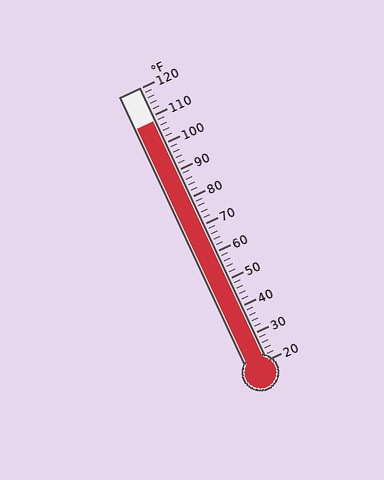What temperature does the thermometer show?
The thermometer shows approximately 108°F.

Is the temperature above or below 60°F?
The temperature is above 60°F.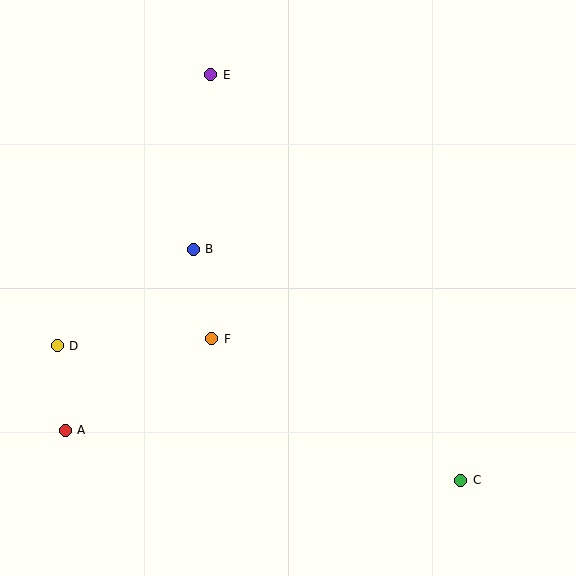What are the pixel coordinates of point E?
Point E is at (211, 75).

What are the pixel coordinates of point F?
Point F is at (212, 339).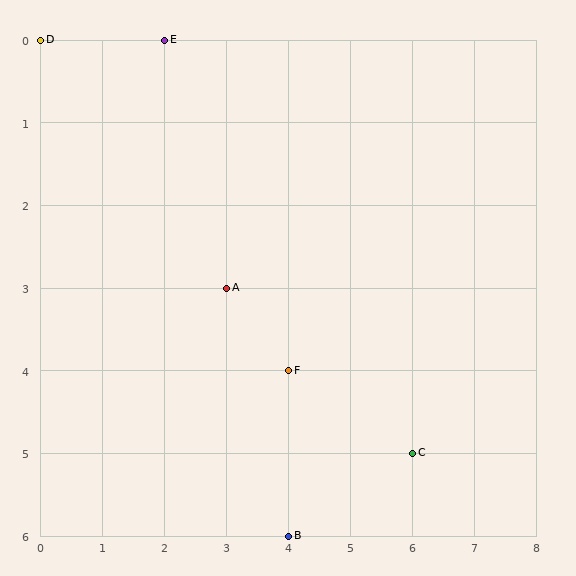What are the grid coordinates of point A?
Point A is at grid coordinates (3, 3).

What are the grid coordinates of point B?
Point B is at grid coordinates (4, 6).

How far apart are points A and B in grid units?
Points A and B are 1 column and 3 rows apart (about 3.2 grid units diagonally).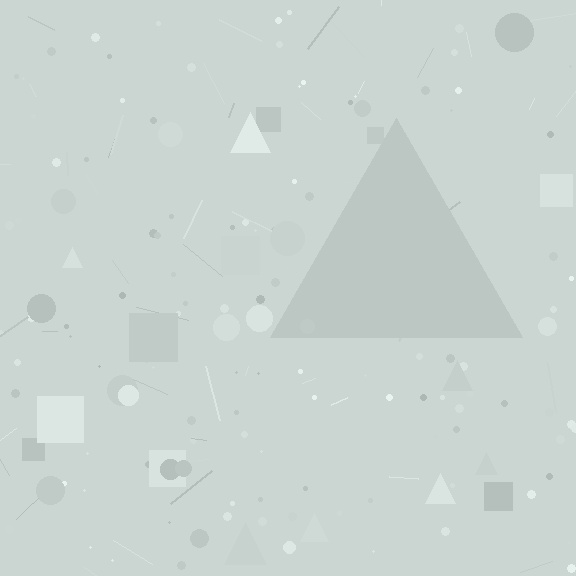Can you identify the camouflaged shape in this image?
The camouflaged shape is a triangle.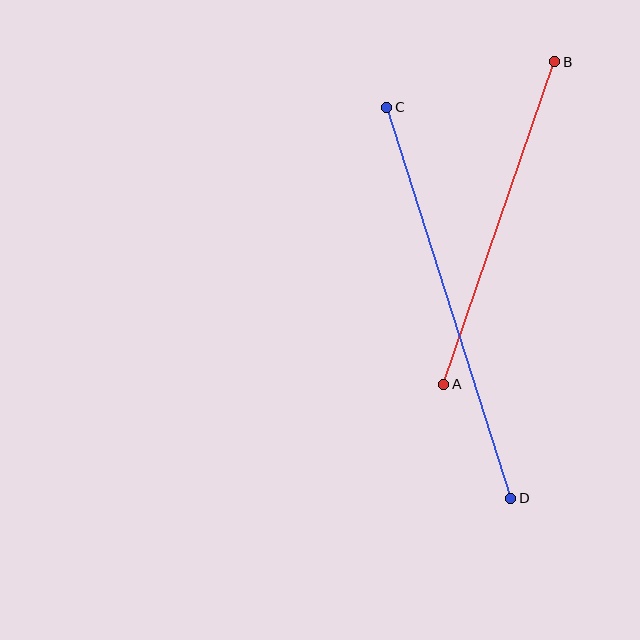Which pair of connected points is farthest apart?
Points C and D are farthest apart.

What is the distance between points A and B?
The distance is approximately 341 pixels.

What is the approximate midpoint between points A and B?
The midpoint is at approximately (499, 223) pixels.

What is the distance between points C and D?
The distance is approximately 410 pixels.